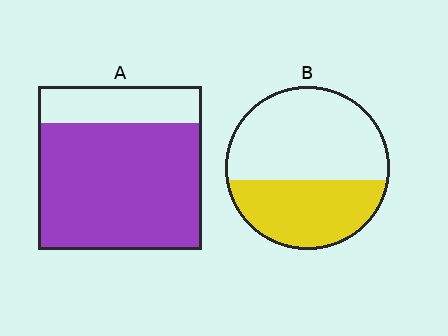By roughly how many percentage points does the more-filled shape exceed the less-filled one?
By roughly 35 percentage points (A over B).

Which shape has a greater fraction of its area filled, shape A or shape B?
Shape A.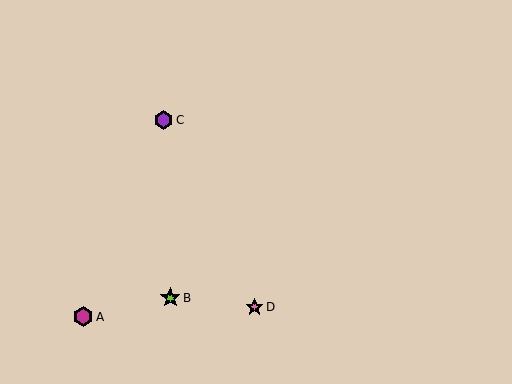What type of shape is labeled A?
Shape A is a magenta hexagon.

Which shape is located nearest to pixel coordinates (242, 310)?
The pink star (labeled D) at (254, 307) is nearest to that location.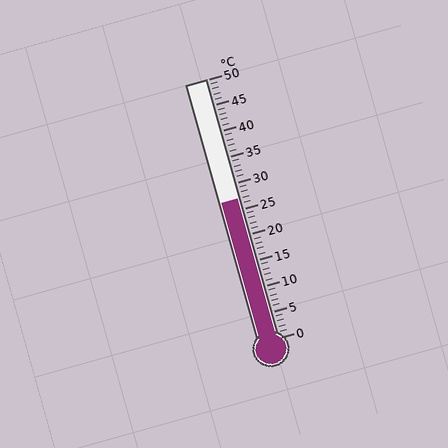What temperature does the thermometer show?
The thermometer shows approximately 27°C.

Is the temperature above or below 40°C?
The temperature is below 40°C.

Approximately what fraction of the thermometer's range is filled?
The thermometer is filled to approximately 55% of its range.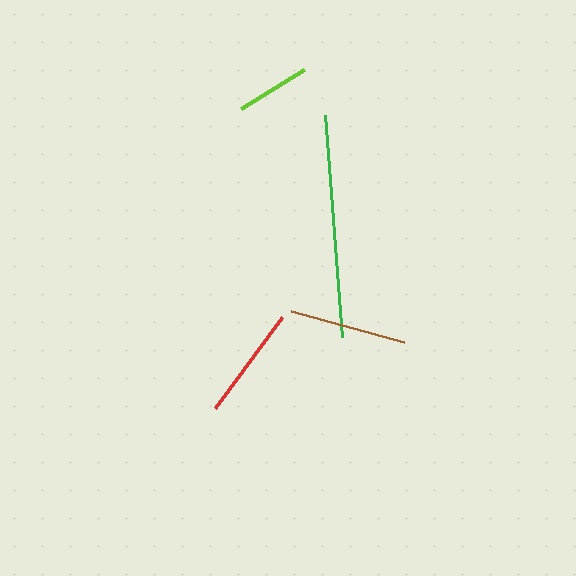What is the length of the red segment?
The red segment is approximately 114 pixels long.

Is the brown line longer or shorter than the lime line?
The brown line is longer than the lime line.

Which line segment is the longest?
The green line is the longest at approximately 222 pixels.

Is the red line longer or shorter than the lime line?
The red line is longer than the lime line.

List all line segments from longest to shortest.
From longest to shortest: green, brown, red, lime.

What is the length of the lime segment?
The lime segment is approximately 73 pixels long.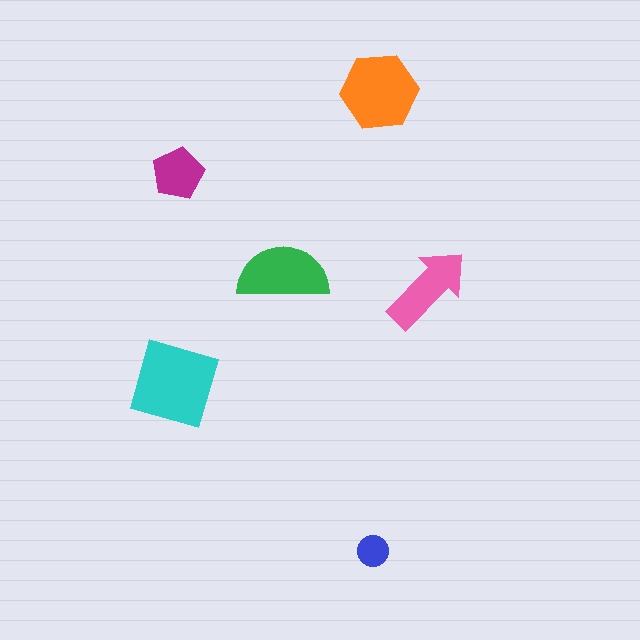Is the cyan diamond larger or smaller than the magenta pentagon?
Larger.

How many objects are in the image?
There are 6 objects in the image.